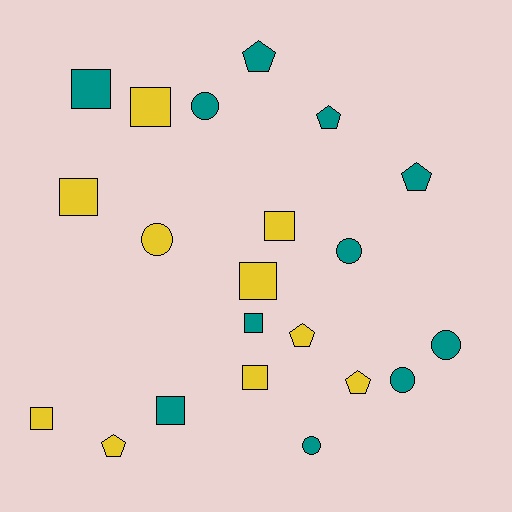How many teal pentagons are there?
There are 3 teal pentagons.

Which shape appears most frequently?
Square, with 9 objects.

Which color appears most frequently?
Teal, with 11 objects.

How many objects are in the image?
There are 21 objects.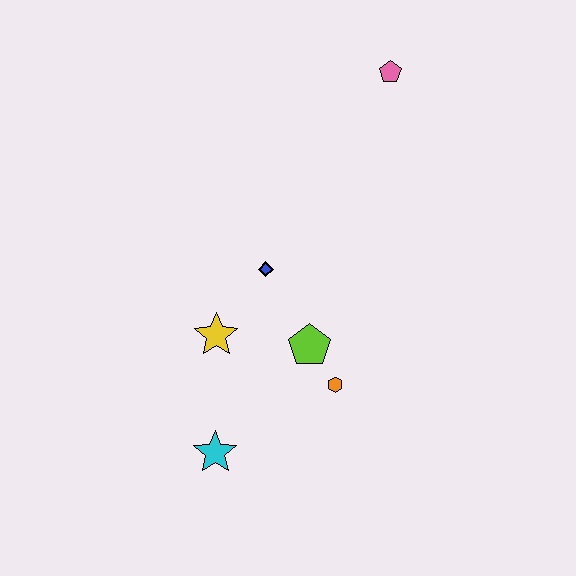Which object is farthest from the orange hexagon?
The pink pentagon is farthest from the orange hexagon.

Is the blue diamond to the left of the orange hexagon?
Yes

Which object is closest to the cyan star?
The yellow star is closest to the cyan star.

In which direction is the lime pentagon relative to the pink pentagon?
The lime pentagon is below the pink pentagon.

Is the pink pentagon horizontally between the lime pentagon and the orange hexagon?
No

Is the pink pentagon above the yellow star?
Yes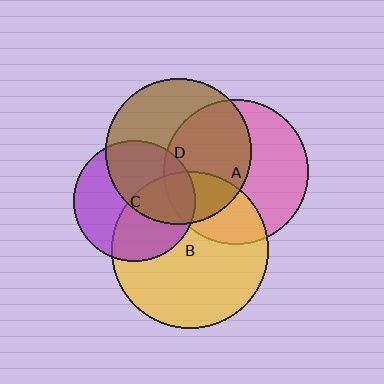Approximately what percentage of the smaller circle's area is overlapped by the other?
Approximately 50%.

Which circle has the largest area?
Circle B (yellow).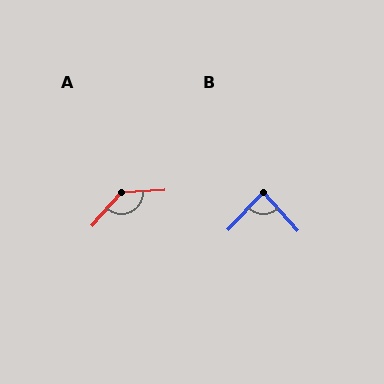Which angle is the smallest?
B, at approximately 85 degrees.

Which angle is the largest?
A, at approximately 135 degrees.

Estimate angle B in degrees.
Approximately 85 degrees.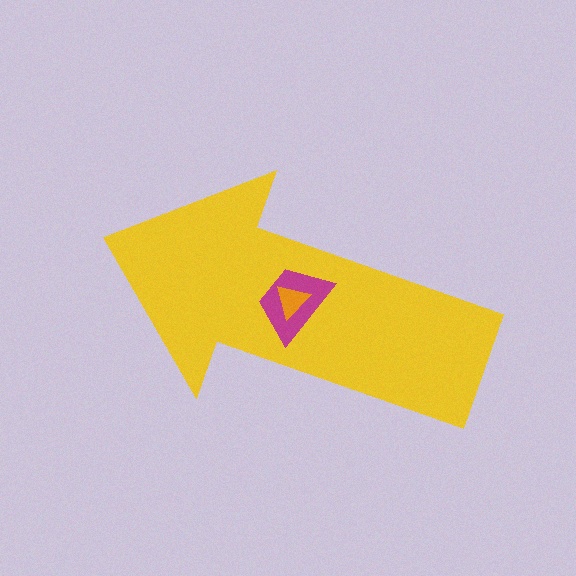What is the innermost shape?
The orange triangle.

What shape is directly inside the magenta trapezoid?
The orange triangle.